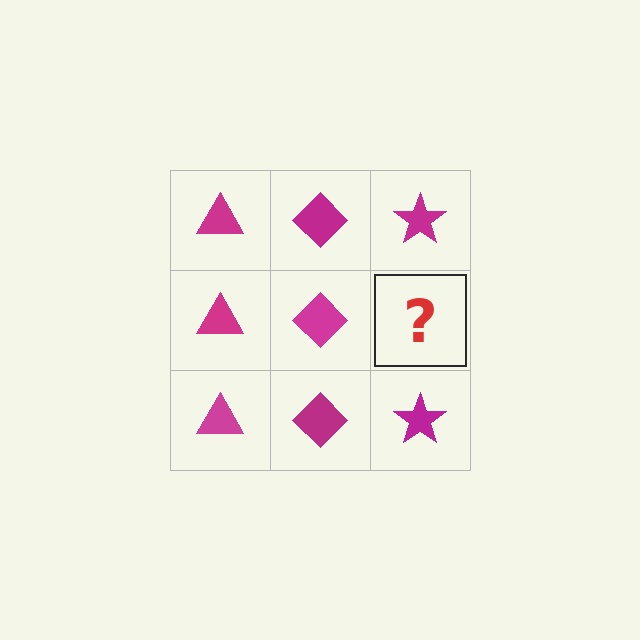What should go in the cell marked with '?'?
The missing cell should contain a magenta star.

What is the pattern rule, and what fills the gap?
The rule is that each column has a consistent shape. The gap should be filled with a magenta star.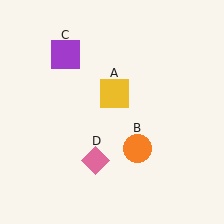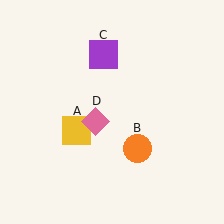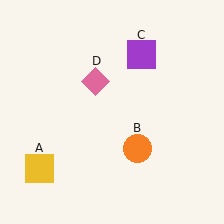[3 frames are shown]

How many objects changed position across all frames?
3 objects changed position: yellow square (object A), purple square (object C), pink diamond (object D).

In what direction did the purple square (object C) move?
The purple square (object C) moved right.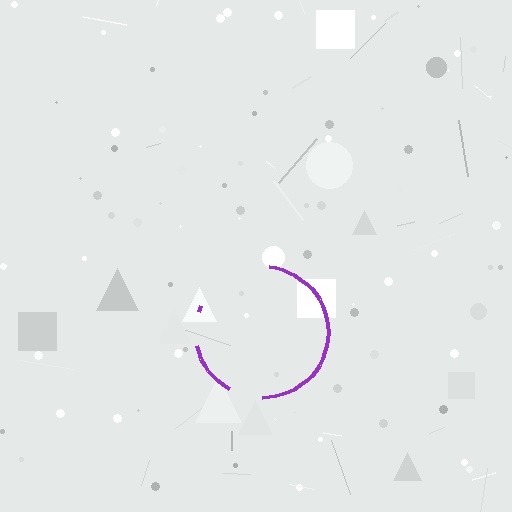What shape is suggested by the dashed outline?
The dashed outline suggests a circle.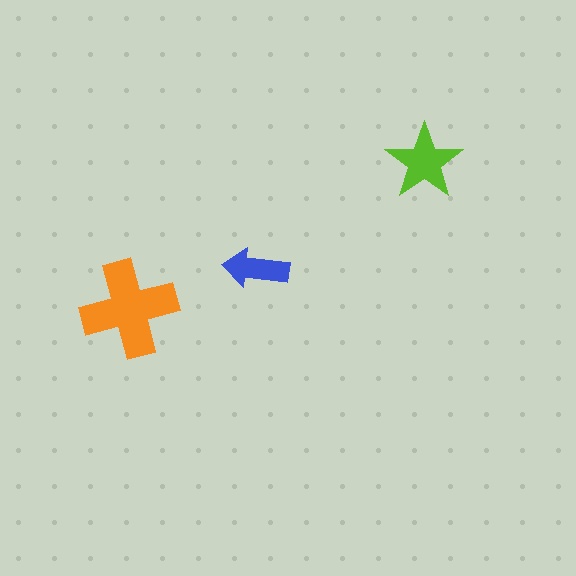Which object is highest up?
The lime star is topmost.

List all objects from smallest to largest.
The blue arrow, the lime star, the orange cross.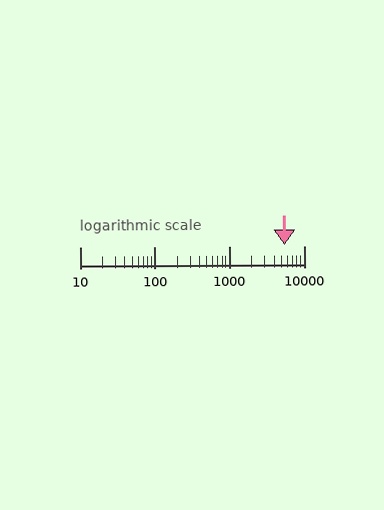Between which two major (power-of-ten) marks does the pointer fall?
The pointer is between 1000 and 10000.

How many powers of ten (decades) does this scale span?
The scale spans 3 decades, from 10 to 10000.